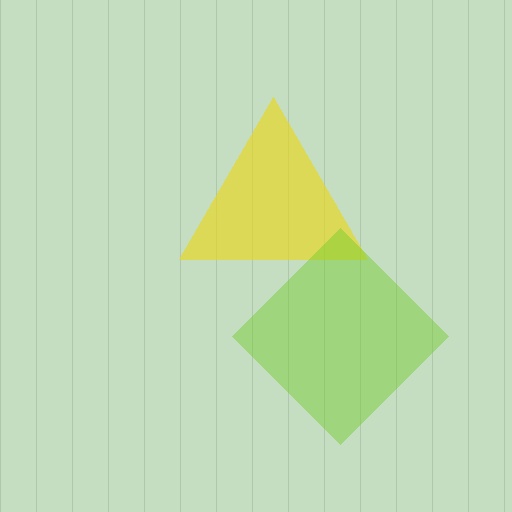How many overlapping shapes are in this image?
There are 2 overlapping shapes in the image.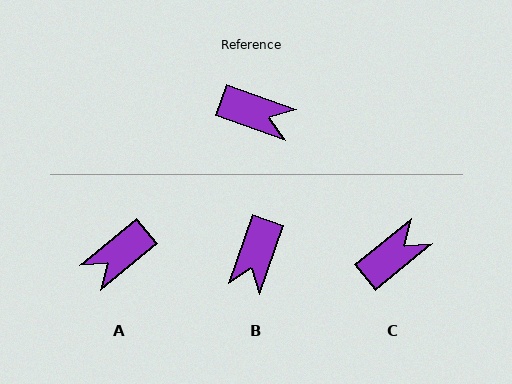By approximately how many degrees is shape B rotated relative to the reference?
Approximately 90 degrees clockwise.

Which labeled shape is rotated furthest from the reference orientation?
A, about 121 degrees away.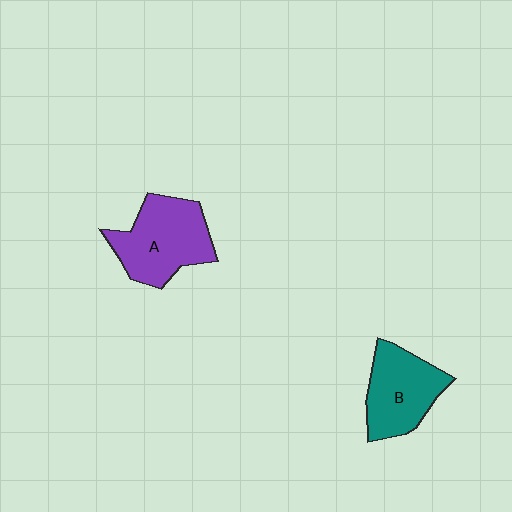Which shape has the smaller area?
Shape B (teal).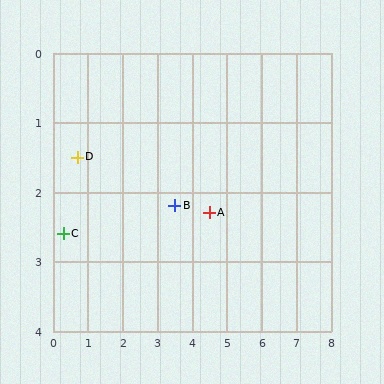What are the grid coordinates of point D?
Point D is at approximately (0.7, 1.5).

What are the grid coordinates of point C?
Point C is at approximately (0.3, 2.6).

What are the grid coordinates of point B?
Point B is at approximately (3.5, 2.2).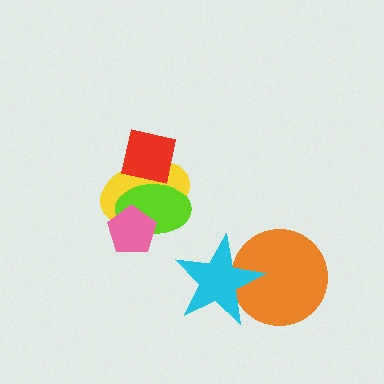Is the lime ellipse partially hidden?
Yes, it is partially covered by another shape.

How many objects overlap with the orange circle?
1 object overlaps with the orange circle.